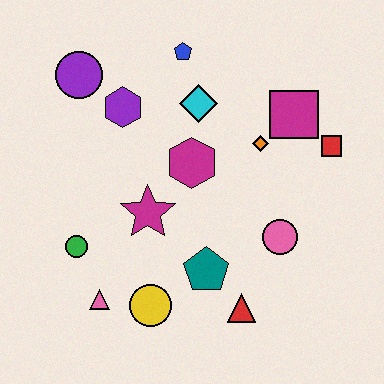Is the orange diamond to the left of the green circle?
No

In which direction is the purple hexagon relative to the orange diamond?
The purple hexagon is to the left of the orange diamond.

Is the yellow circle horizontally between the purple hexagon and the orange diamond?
Yes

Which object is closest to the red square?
The magenta square is closest to the red square.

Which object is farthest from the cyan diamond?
The pink triangle is farthest from the cyan diamond.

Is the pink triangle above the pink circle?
No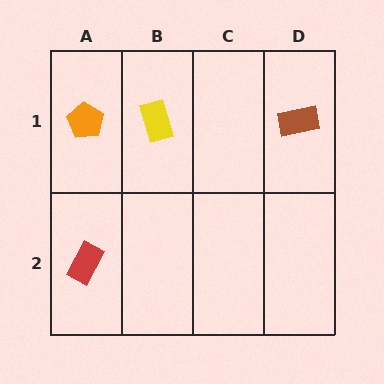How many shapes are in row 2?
1 shape.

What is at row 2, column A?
A red rectangle.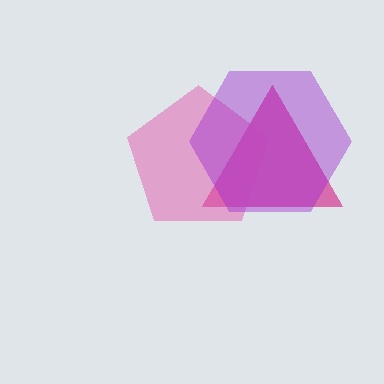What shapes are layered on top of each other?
The layered shapes are: a magenta triangle, a pink pentagon, a purple hexagon.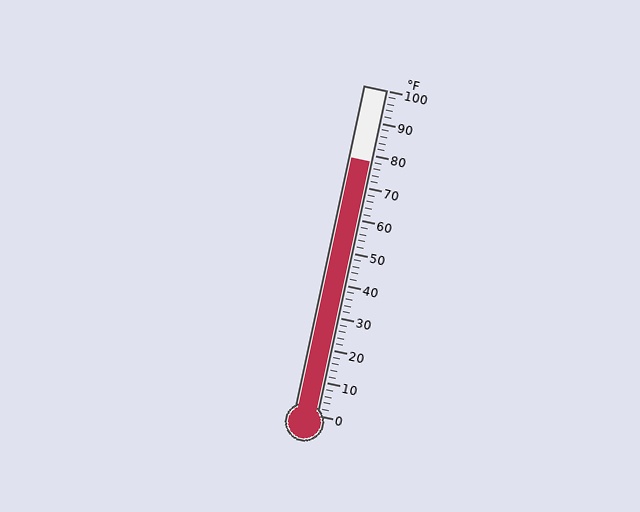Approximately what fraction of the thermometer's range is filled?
The thermometer is filled to approximately 80% of its range.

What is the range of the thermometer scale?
The thermometer scale ranges from 0°F to 100°F.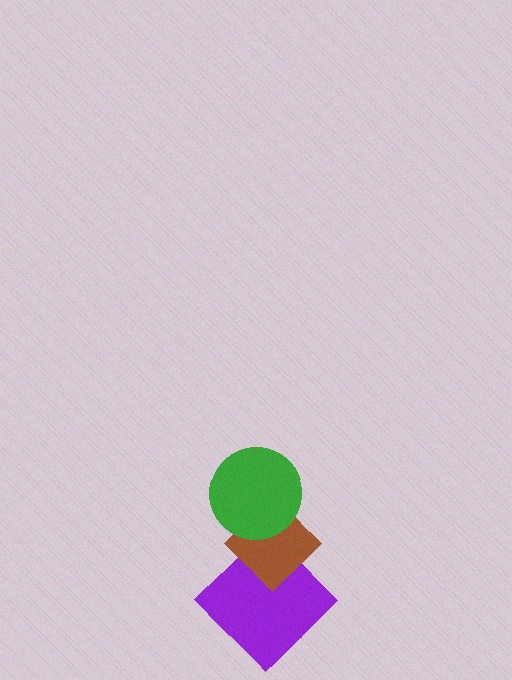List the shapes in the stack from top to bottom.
From top to bottom: the green circle, the brown diamond, the purple diamond.